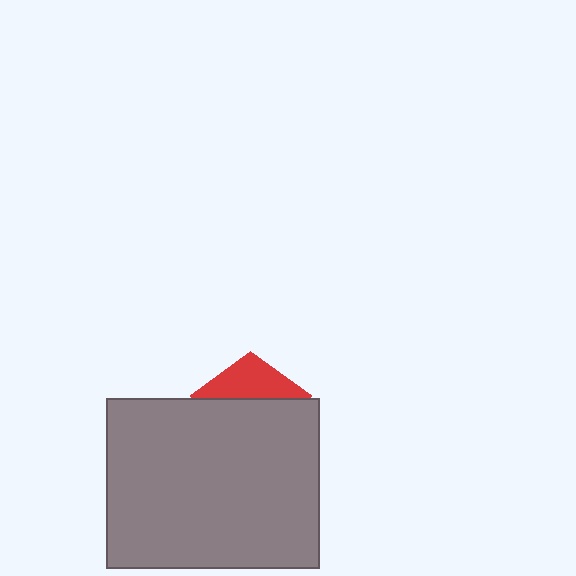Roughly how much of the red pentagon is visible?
A small part of it is visible (roughly 30%).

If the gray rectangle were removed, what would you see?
You would see the complete red pentagon.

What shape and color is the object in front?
The object in front is a gray rectangle.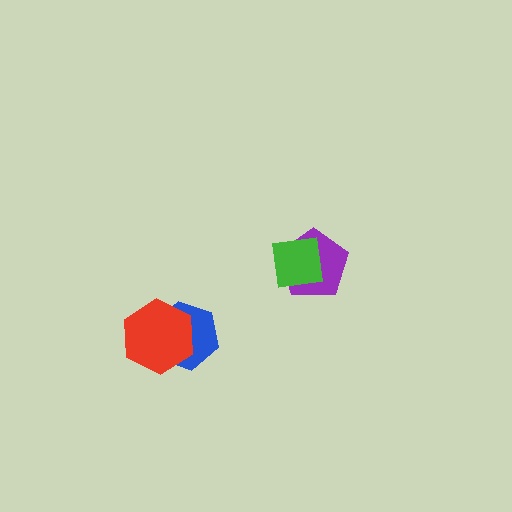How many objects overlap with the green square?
1 object overlaps with the green square.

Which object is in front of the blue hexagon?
The red hexagon is in front of the blue hexagon.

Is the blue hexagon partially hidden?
Yes, it is partially covered by another shape.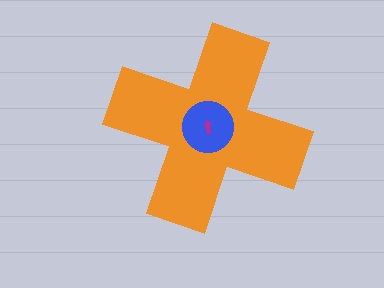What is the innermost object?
The magenta arrow.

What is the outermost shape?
The orange cross.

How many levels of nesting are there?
3.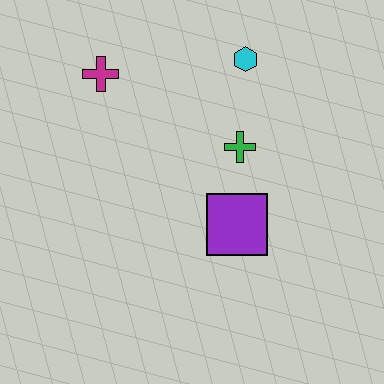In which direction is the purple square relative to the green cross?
The purple square is below the green cross.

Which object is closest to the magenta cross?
The cyan hexagon is closest to the magenta cross.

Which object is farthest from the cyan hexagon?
The purple square is farthest from the cyan hexagon.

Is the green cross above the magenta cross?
No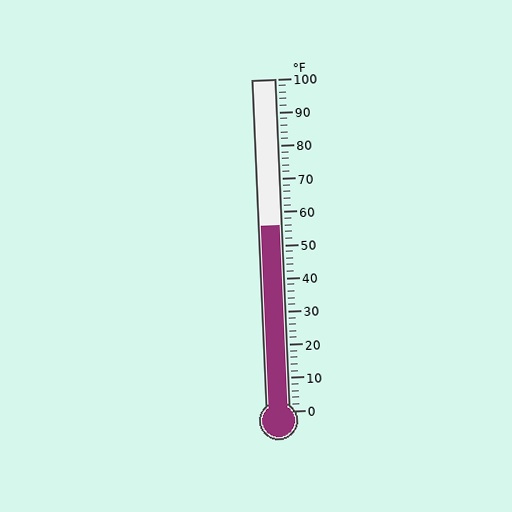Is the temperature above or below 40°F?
The temperature is above 40°F.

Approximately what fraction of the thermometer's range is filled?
The thermometer is filled to approximately 55% of its range.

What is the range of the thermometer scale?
The thermometer scale ranges from 0°F to 100°F.